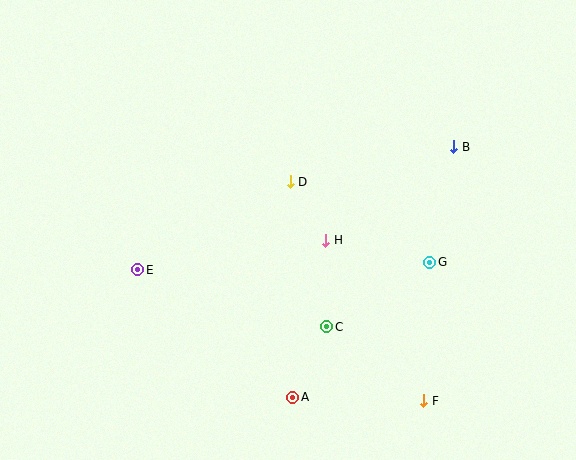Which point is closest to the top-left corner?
Point E is closest to the top-left corner.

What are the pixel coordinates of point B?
Point B is at (454, 146).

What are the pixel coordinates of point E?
Point E is at (138, 270).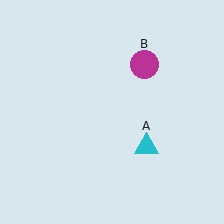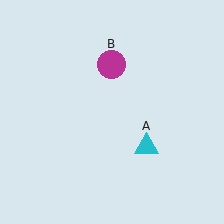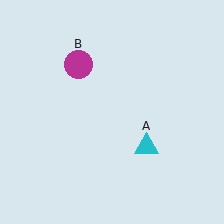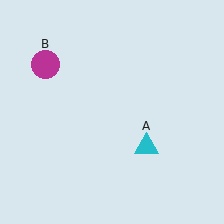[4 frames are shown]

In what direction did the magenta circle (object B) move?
The magenta circle (object B) moved left.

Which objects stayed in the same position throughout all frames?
Cyan triangle (object A) remained stationary.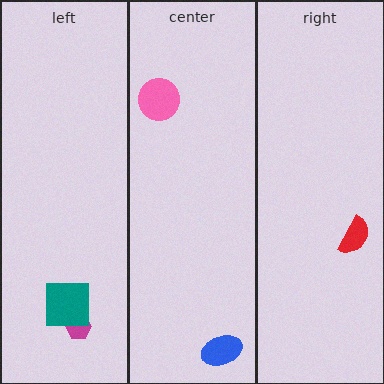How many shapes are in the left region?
2.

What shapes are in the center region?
The pink circle, the blue ellipse.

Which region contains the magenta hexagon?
The left region.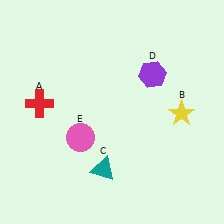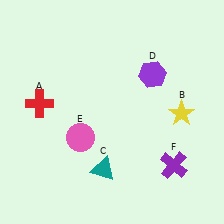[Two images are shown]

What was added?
A purple cross (F) was added in Image 2.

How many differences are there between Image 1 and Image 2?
There is 1 difference between the two images.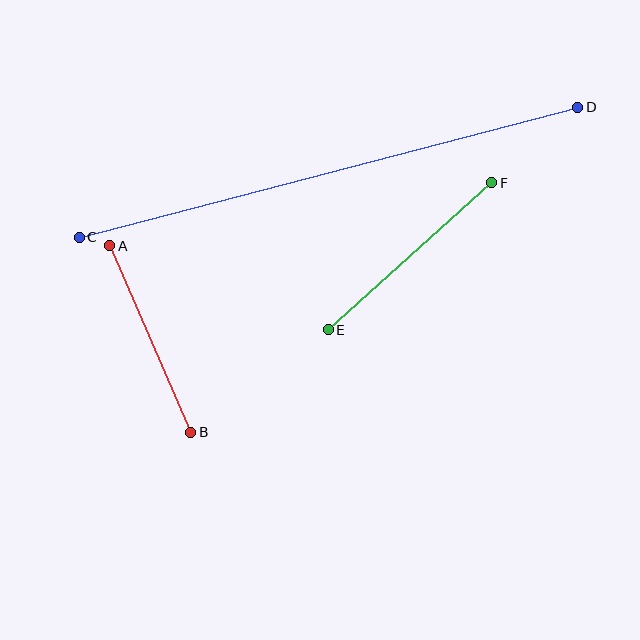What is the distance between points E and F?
The distance is approximately 220 pixels.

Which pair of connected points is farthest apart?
Points C and D are farthest apart.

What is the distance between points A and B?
The distance is approximately 204 pixels.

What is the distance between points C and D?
The distance is approximately 515 pixels.